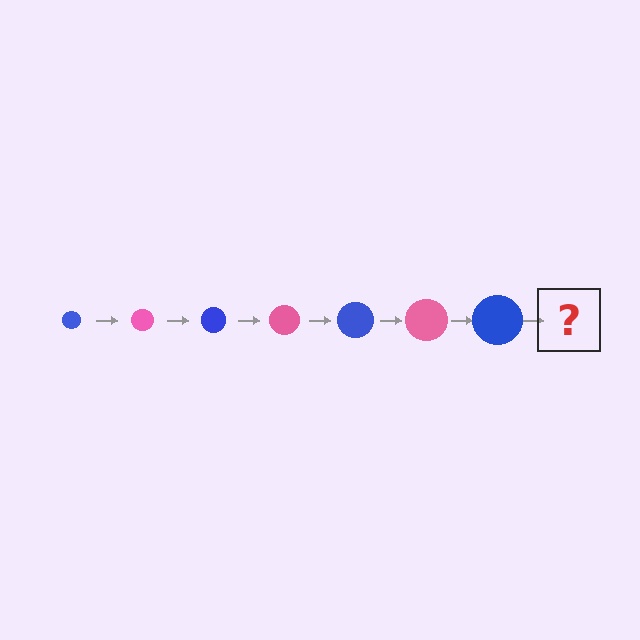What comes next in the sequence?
The next element should be a pink circle, larger than the previous one.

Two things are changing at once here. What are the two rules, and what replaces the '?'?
The two rules are that the circle grows larger each step and the color cycles through blue and pink. The '?' should be a pink circle, larger than the previous one.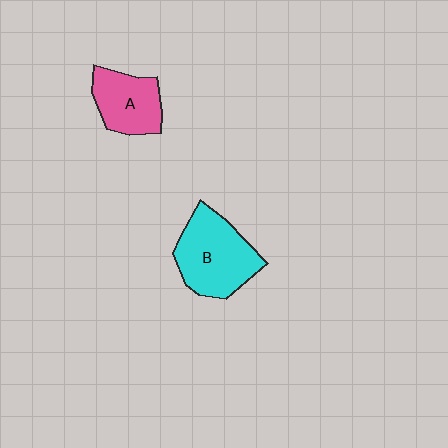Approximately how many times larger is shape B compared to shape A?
Approximately 1.4 times.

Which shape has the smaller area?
Shape A (pink).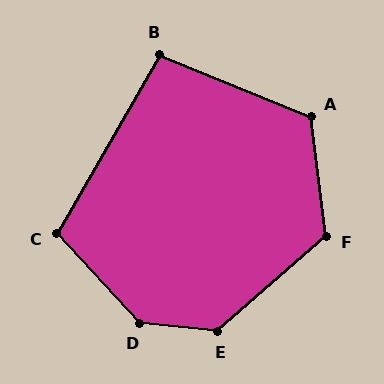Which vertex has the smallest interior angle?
B, at approximately 98 degrees.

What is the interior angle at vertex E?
Approximately 133 degrees (obtuse).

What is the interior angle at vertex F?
Approximately 124 degrees (obtuse).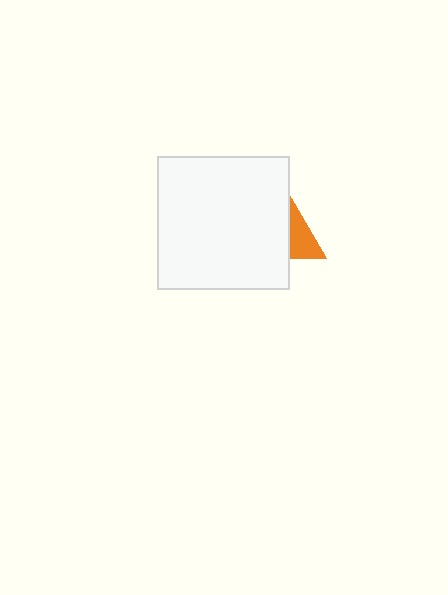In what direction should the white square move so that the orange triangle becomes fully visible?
The white square should move left. That is the shortest direction to clear the overlap and leave the orange triangle fully visible.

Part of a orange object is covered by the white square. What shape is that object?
It is a triangle.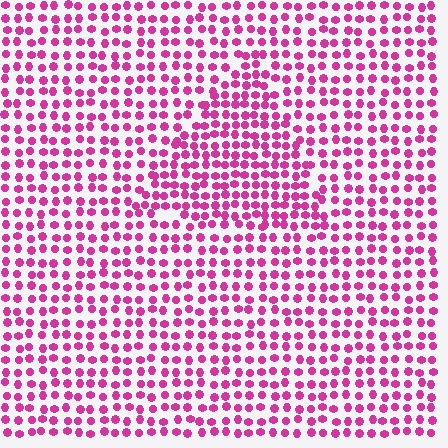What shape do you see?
I see a triangle.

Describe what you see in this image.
The image contains small magenta elements arranged at two different densities. A triangle-shaped region is visible where the elements are more densely packed than the surrounding area.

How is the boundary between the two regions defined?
The boundary is defined by a change in element density (approximately 1.5x ratio). All elements are the same color, size, and shape.